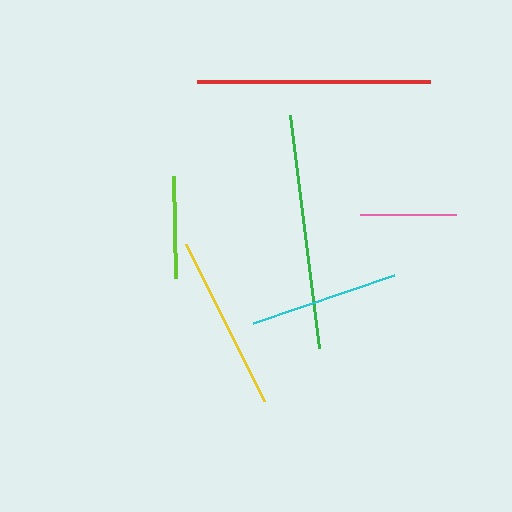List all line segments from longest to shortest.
From longest to shortest: green, red, yellow, cyan, lime, pink.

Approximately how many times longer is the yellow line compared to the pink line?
The yellow line is approximately 1.8 times the length of the pink line.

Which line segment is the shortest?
The pink line is the shortest at approximately 95 pixels.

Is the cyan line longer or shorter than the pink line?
The cyan line is longer than the pink line.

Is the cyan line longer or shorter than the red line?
The red line is longer than the cyan line.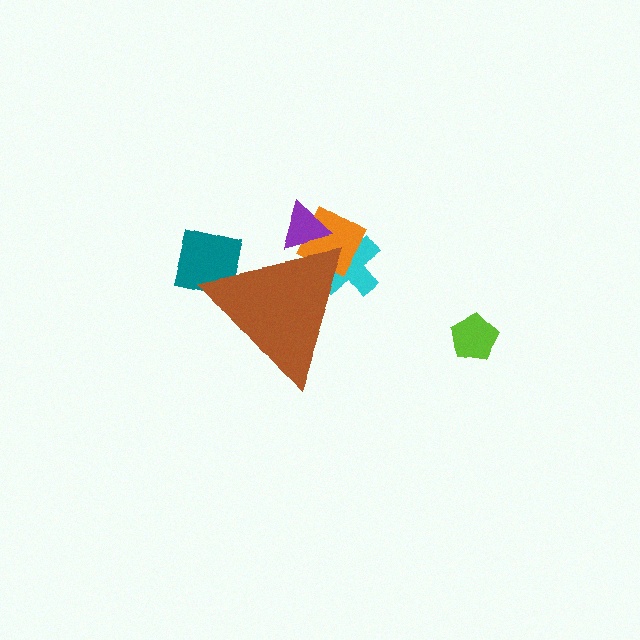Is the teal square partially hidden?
Yes, the teal square is partially hidden behind the brown triangle.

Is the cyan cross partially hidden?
Yes, the cyan cross is partially hidden behind the brown triangle.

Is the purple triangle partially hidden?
Yes, the purple triangle is partially hidden behind the brown triangle.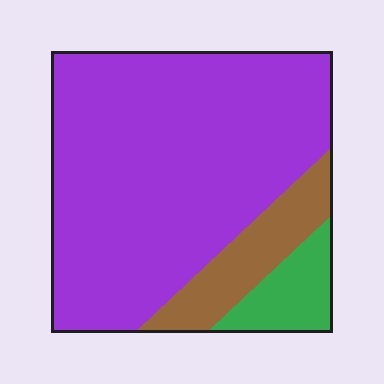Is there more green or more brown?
Brown.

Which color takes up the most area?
Purple, at roughly 75%.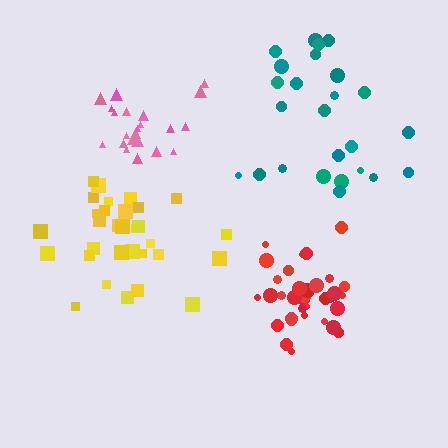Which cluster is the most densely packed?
Red.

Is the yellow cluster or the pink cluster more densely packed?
Pink.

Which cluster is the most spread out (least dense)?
Teal.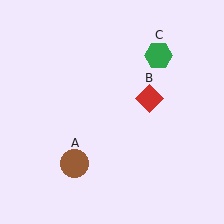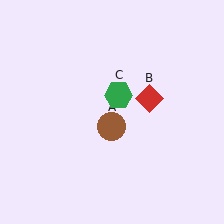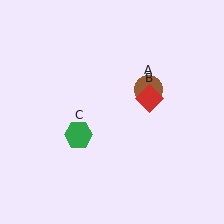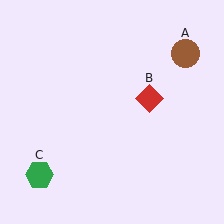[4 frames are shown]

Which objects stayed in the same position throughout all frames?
Red diamond (object B) remained stationary.